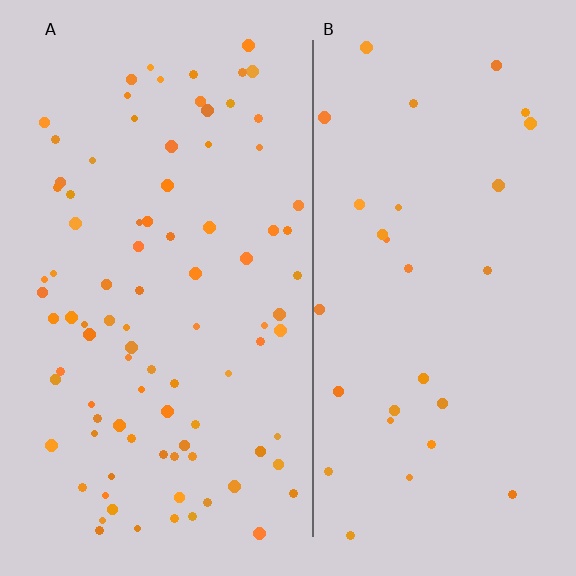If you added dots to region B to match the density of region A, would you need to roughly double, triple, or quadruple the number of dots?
Approximately triple.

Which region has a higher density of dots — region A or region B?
A (the left).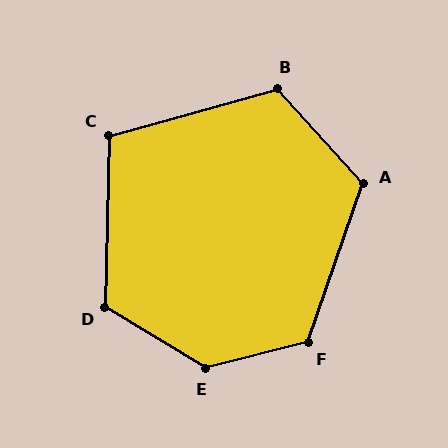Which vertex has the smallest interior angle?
C, at approximately 107 degrees.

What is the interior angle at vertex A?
Approximately 119 degrees (obtuse).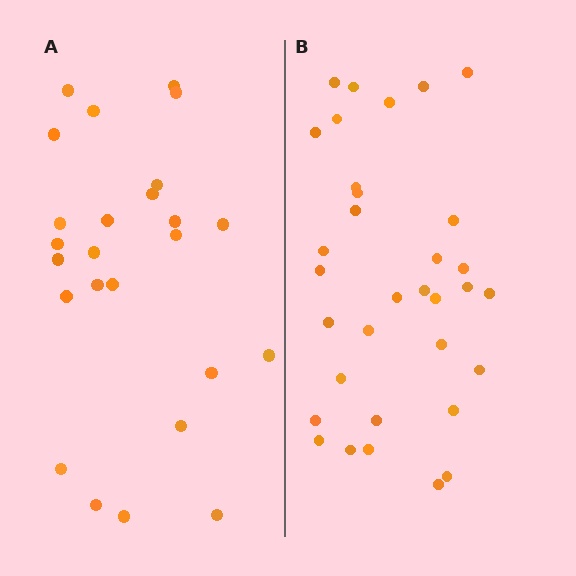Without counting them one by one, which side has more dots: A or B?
Region B (the right region) has more dots.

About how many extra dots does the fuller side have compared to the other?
Region B has roughly 8 or so more dots than region A.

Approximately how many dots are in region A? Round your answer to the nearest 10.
About 20 dots. (The exact count is 25, which rounds to 20.)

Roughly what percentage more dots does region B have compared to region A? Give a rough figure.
About 30% more.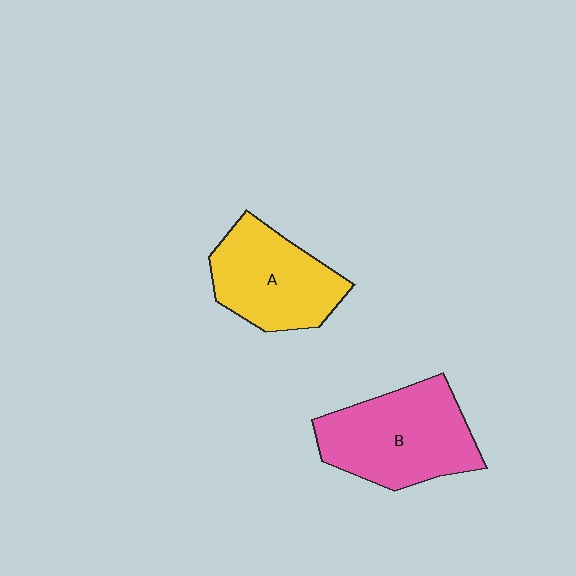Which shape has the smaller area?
Shape A (yellow).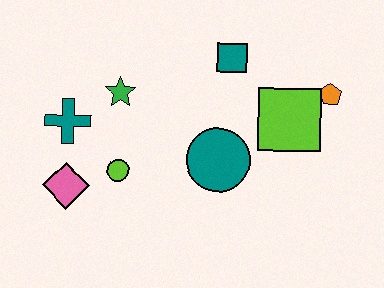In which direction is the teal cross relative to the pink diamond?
The teal cross is above the pink diamond.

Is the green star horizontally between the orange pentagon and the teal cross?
Yes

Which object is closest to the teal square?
The lime square is closest to the teal square.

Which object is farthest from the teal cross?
The orange pentagon is farthest from the teal cross.